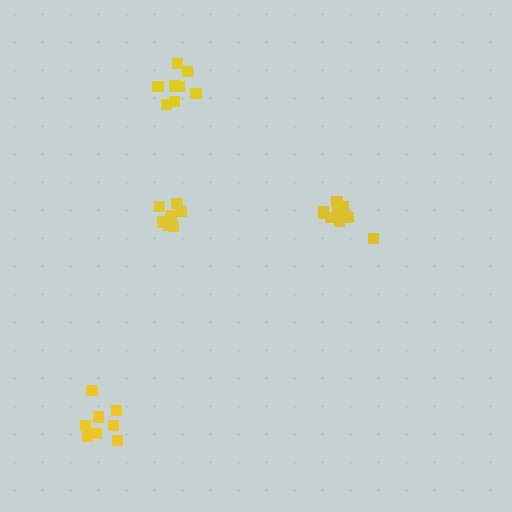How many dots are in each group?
Group 1: 8 dots, Group 2: 9 dots, Group 3: 10 dots, Group 4: 8 dots (35 total).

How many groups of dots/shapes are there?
There are 4 groups.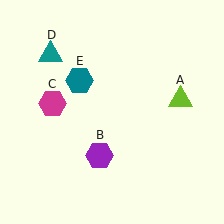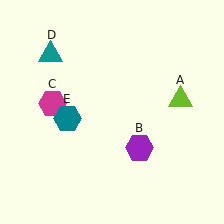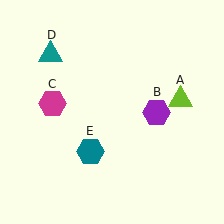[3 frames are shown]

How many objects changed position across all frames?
2 objects changed position: purple hexagon (object B), teal hexagon (object E).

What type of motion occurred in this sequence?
The purple hexagon (object B), teal hexagon (object E) rotated counterclockwise around the center of the scene.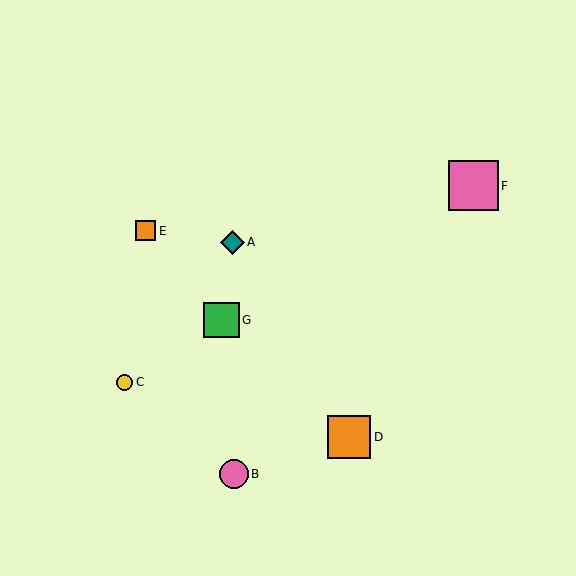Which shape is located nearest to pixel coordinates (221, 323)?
The green square (labeled G) at (221, 320) is nearest to that location.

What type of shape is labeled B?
Shape B is a pink circle.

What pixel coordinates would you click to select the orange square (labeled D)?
Click at (349, 437) to select the orange square D.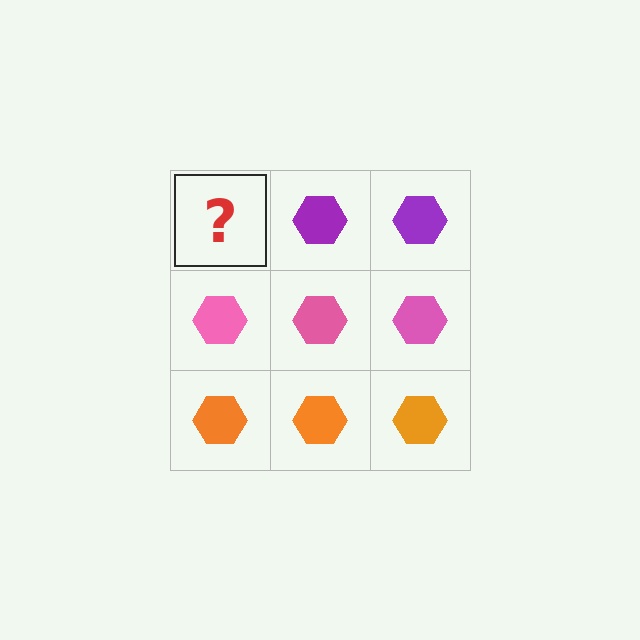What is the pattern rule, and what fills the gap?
The rule is that each row has a consistent color. The gap should be filled with a purple hexagon.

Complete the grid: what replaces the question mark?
The question mark should be replaced with a purple hexagon.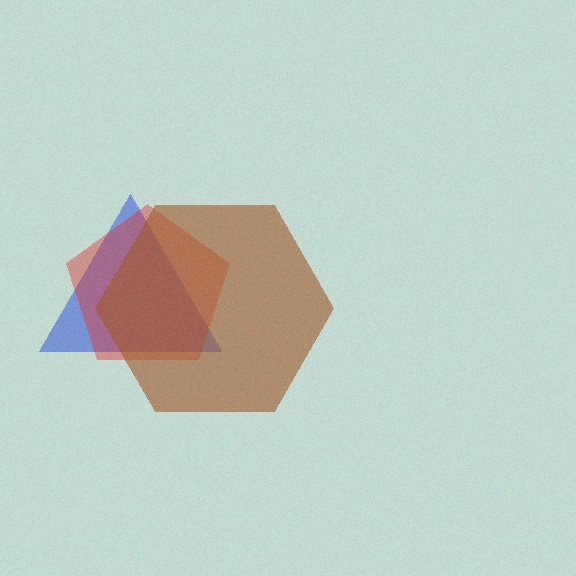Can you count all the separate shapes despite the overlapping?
Yes, there are 3 separate shapes.